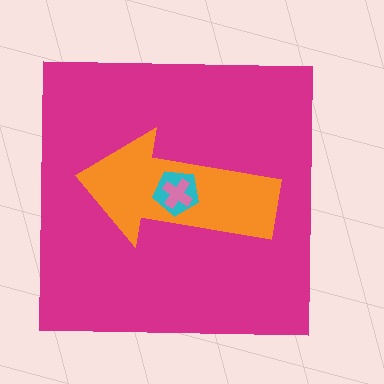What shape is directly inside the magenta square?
The orange arrow.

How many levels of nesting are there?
4.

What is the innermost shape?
The pink cross.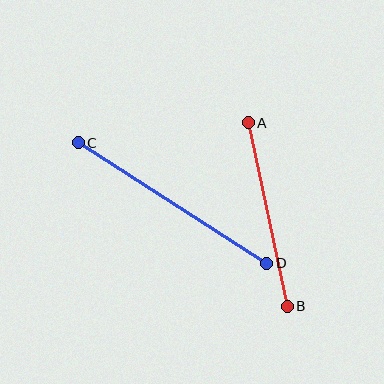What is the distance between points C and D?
The distance is approximately 224 pixels.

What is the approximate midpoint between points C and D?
The midpoint is at approximately (172, 203) pixels.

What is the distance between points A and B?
The distance is approximately 187 pixels.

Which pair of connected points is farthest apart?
Points C and D are farthest apart.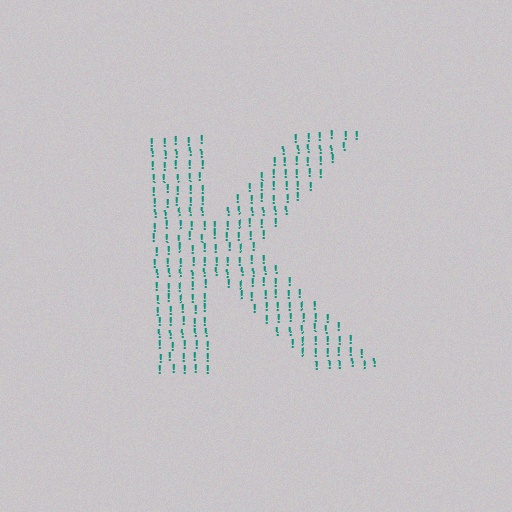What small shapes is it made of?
It is made of small exclamation marks.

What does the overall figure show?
The overall figure shows the letter K.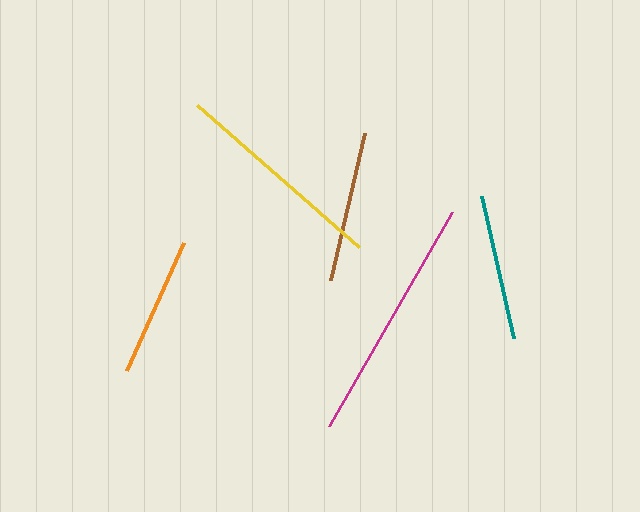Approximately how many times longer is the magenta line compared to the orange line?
The magenta line is approximately 1.8 times the length of the orange line.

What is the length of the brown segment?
The brown segment is approximately 151 pixels long.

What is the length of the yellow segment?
The yellow segment is approximately 215 pixels long.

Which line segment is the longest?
The magenta line is the longest at approximately 246 pixels.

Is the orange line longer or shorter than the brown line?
The brown line is longer than the orange line.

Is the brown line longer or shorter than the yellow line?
The yellow line is longer than the brown line.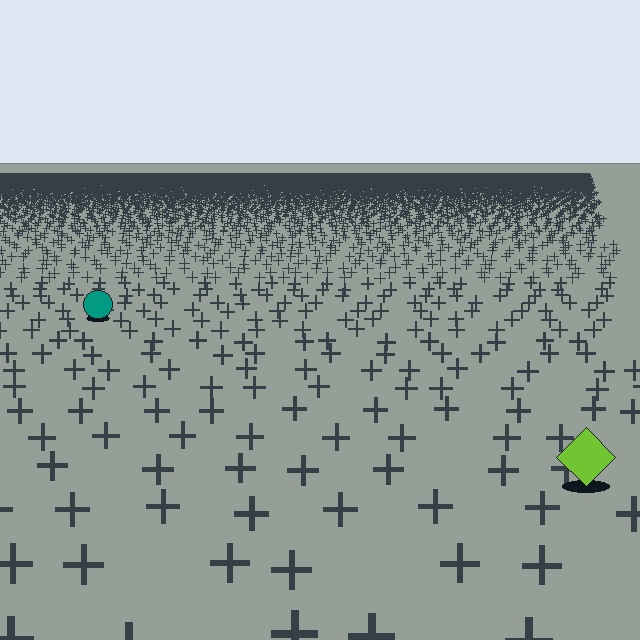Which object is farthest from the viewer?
The teal circle is farthest from the viewer. It appears smaller and the ground texture around it is denser.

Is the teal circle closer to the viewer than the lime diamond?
No. The lime diamond is closer — you can tell from the texture gradient: the ground texture is coarser near it.